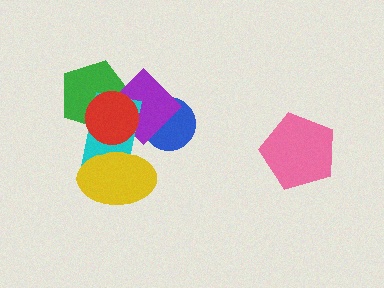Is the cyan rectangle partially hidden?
Yes, it is partially covered by another shape.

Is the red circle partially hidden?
No, no other shape covers it.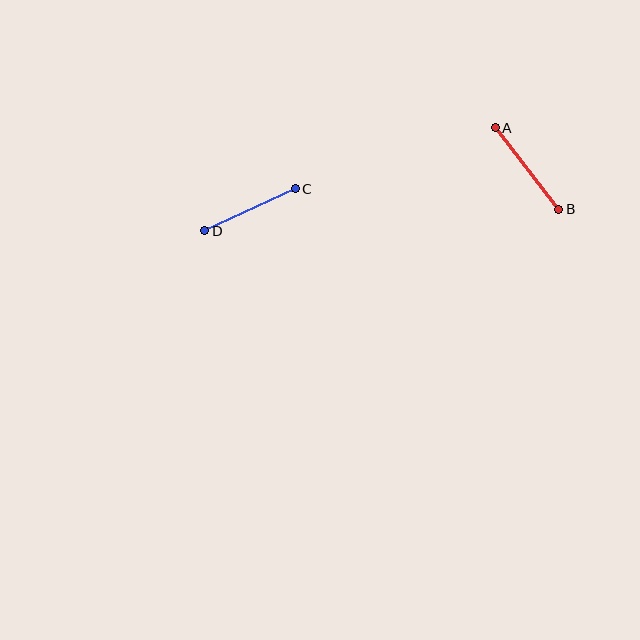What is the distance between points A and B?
The distance is approximately 104 pixels.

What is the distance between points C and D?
The distance is approximately 100 pixels.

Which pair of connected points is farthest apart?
Points A and B are farthest apart.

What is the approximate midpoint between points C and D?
The midpoint is at approximately (250, 210) pixels.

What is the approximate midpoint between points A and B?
The midpoint is at approximately (527, 168) pixels.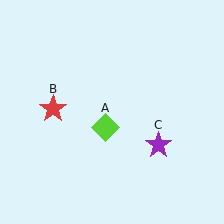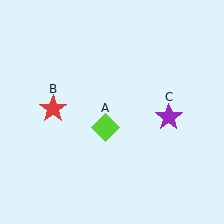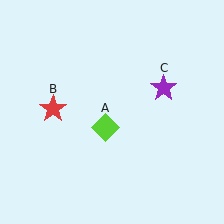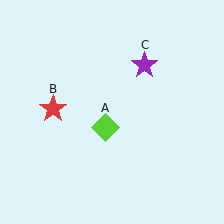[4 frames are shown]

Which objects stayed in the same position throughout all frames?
Lime diamond (object A) and red star (object B) remained stationary.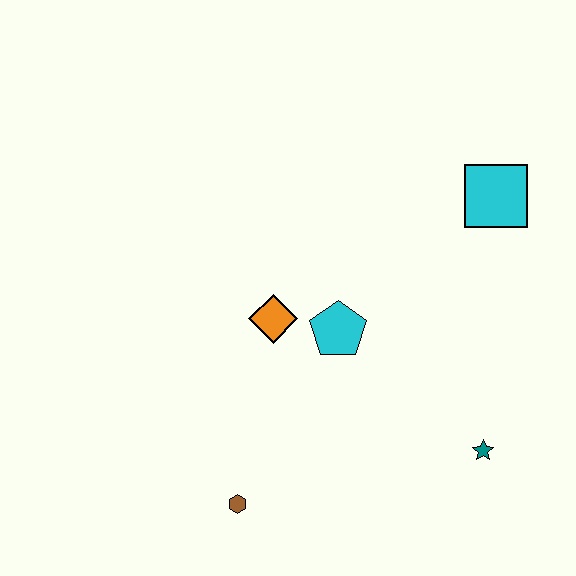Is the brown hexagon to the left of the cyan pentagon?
Yes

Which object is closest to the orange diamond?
The cyan pentagon is closest to the orange diamond.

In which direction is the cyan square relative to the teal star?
The cyan square is above the teal star.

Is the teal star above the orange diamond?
No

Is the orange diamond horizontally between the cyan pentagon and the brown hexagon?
Yes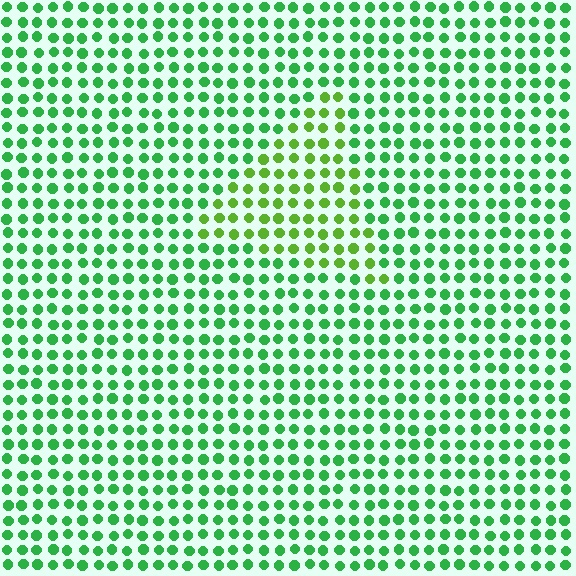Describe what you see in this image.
The image is filled with small green elements in a uniform arrangement. A triangle-shaped region is visible where the elements are tinted to a slightly different hue, forming a subtle color boundary.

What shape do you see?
I see a triangle.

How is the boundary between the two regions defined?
The boundary is defined purely by a slight shift in hue (about 32 degrees). Spacing, size, and orientation are identical on both sides.